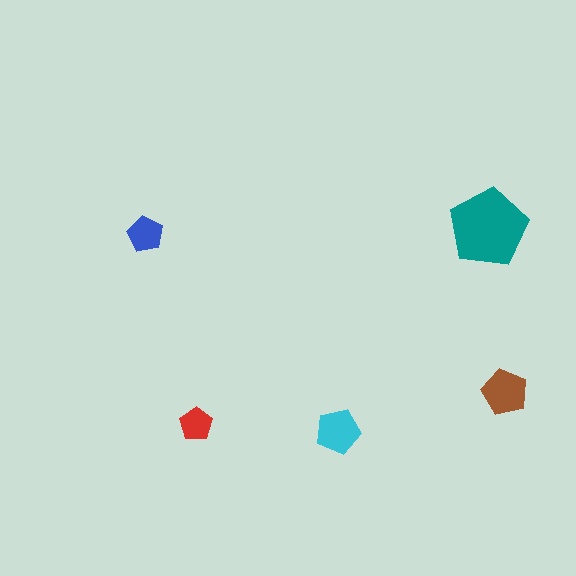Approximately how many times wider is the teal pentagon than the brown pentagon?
About 1.5 times wider.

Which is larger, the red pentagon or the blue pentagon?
The blue one.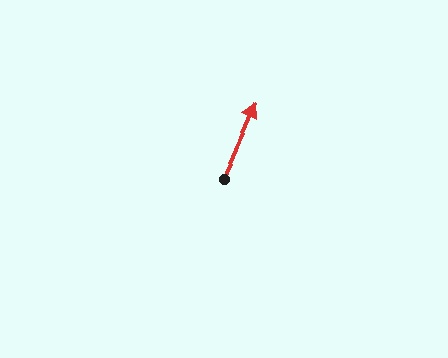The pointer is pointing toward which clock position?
Roughly 1 o'clock.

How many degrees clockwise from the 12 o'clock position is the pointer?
Approximately 24 degrees.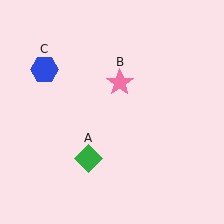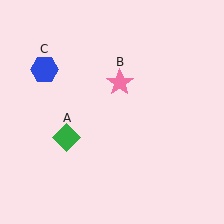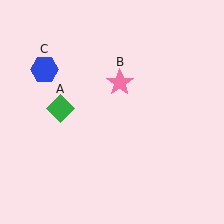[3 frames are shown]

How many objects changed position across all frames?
1 object changed position: green diamond (object A).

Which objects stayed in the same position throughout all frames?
Pink star (object B) and blue hexagon (object C) remained stationary.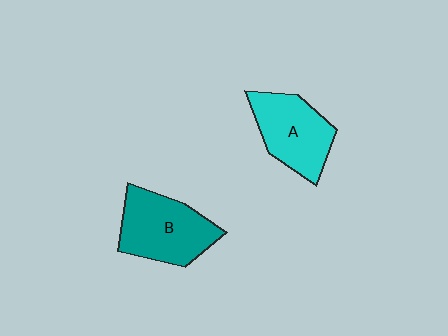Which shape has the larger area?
Shape B (teal).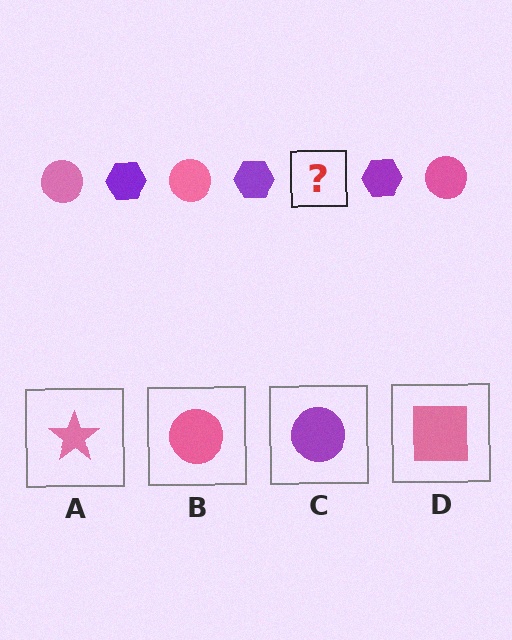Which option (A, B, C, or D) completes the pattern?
B.